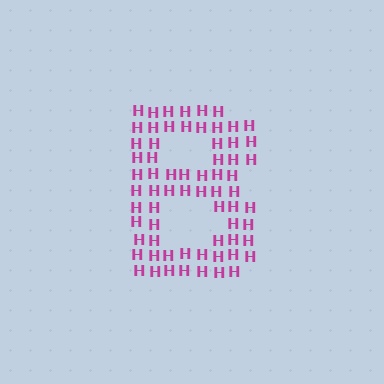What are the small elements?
The small elements are letter H's.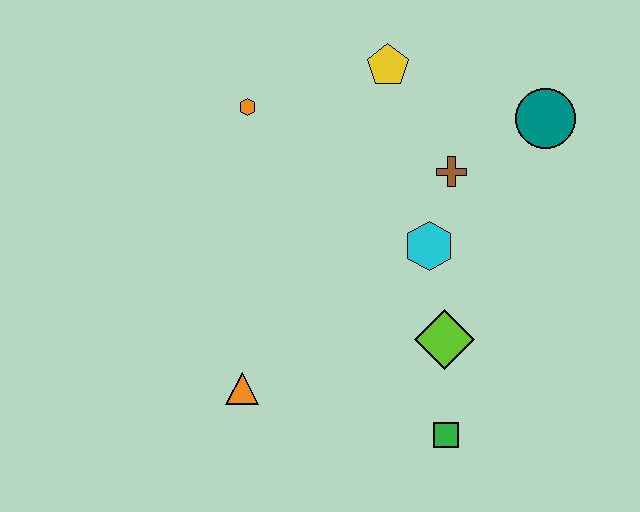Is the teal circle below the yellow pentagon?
Yes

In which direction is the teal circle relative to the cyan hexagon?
The teal circle is above the cyan hexagon.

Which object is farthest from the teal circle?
The orange triangle is farthest from the teal circle.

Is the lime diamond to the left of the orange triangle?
No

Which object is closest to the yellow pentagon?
The brown cross is closest to the yellow pentagon.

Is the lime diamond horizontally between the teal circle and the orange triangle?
Yes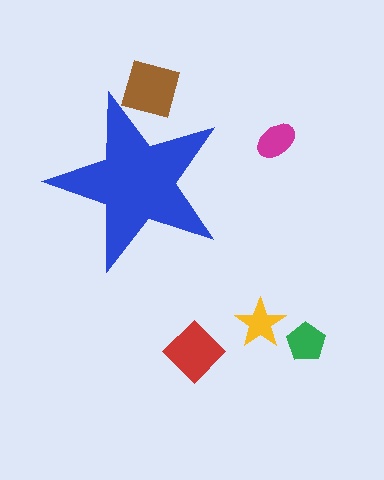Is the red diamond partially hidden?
No, the red diamond is fully visible.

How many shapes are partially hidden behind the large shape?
1 shape is partially hidden.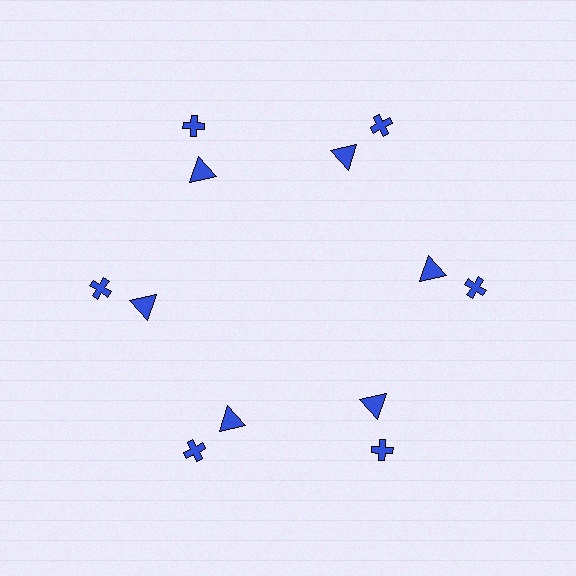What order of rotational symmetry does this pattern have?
This pattern has 6-fold rotational symmetry.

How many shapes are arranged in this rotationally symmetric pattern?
There are 12 shapes, arranged in 6 groups of 2.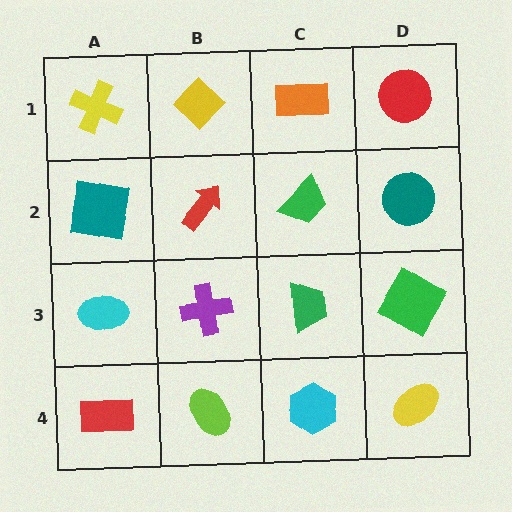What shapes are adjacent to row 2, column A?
A yellow cross (row 1, column A), a cyan ellipse (row 3, column A), a red arrow (row 2, column B).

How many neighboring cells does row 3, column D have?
3.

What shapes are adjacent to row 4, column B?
A purple cross (row 3, column B), a red rectangle (row 4, column A), a cyan hexagon (row 4, column C).